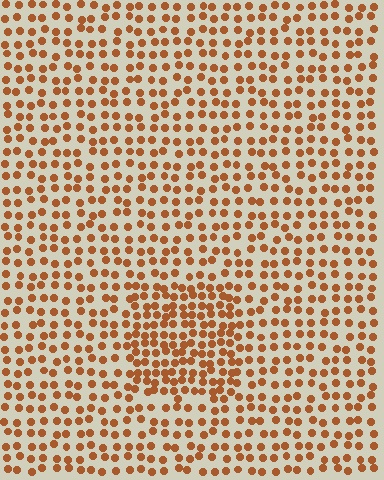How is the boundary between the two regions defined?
The boundary is defined by a change in element density (approximately 1.7x ratio). All elements are the same color, size, and shape.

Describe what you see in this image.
The image contains small brown elements arranged at two different densities. A rectangle-shaped region is visible where the elements are more densely packed than the surrounding area.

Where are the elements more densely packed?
The elements are more densely packed inside the rectangle boundary.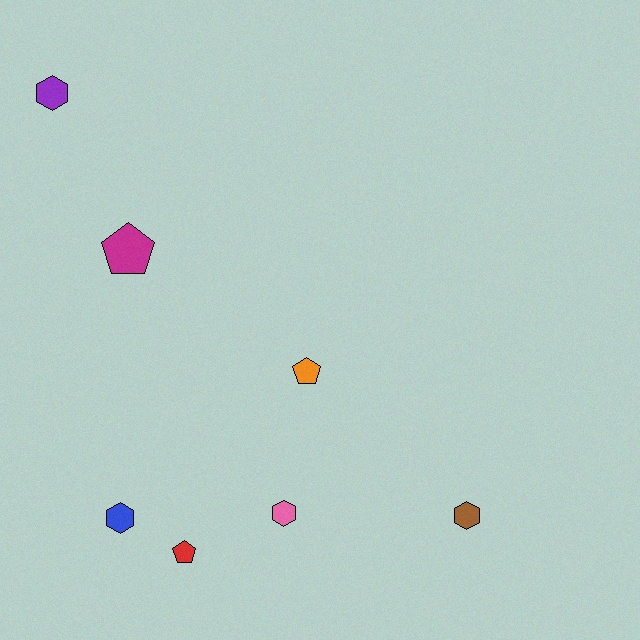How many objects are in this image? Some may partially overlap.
There are 7 objects.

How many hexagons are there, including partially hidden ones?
There are 4 hexagons.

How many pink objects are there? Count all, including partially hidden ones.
There is 1 pink object.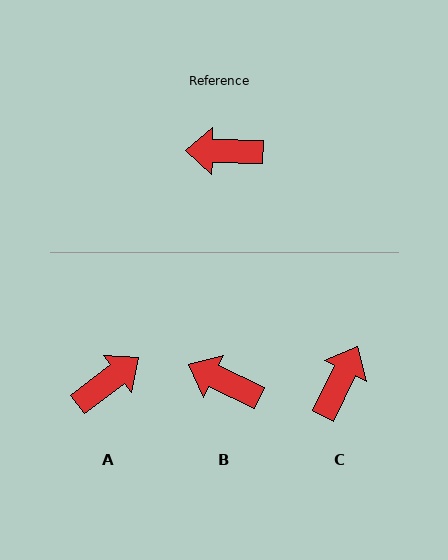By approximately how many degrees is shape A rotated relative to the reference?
Approximately 142 degrees clockwise.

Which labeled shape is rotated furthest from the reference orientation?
A, about 142 degrees away.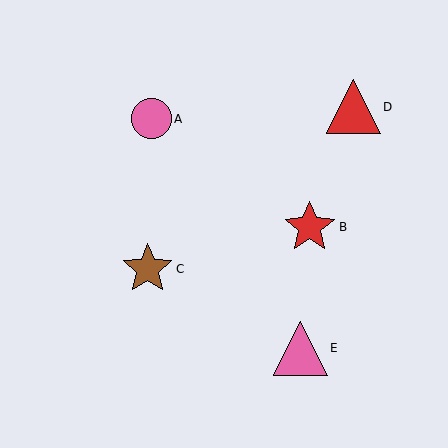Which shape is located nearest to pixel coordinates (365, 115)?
The red triangle (labeled D) at (353, 107) is nearest to that location.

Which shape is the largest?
The red triangle (labeled D) is the largest.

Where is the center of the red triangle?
The center of the red triangle is at (353, 107).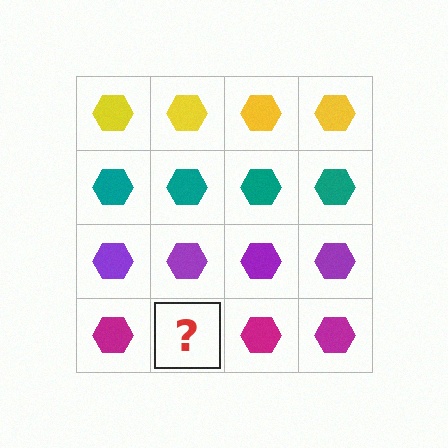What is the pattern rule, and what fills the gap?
The rule is that each row has a consistent color. The gap should be filled with a magenta hexagon.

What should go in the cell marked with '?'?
The missing cell should contain a magenta hexagon.